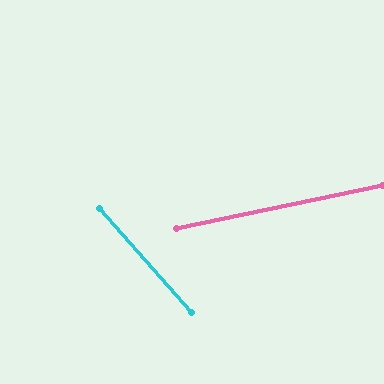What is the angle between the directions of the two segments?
Approximately 60 degrees.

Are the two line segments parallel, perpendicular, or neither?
Neither parallel nor perpendicular — they differ by about 60°.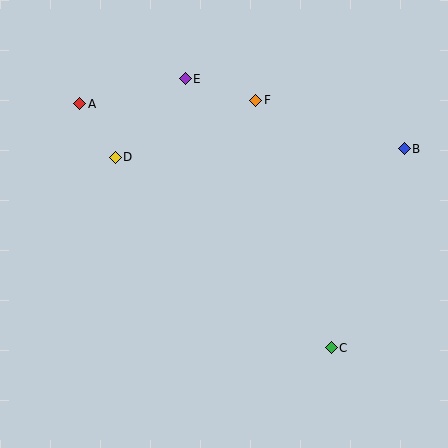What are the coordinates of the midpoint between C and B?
The midpoint between C and B is at (368, 248).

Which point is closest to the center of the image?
Point D at (115, 157) is closest to the center.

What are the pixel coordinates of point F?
Point F is at (256, 100).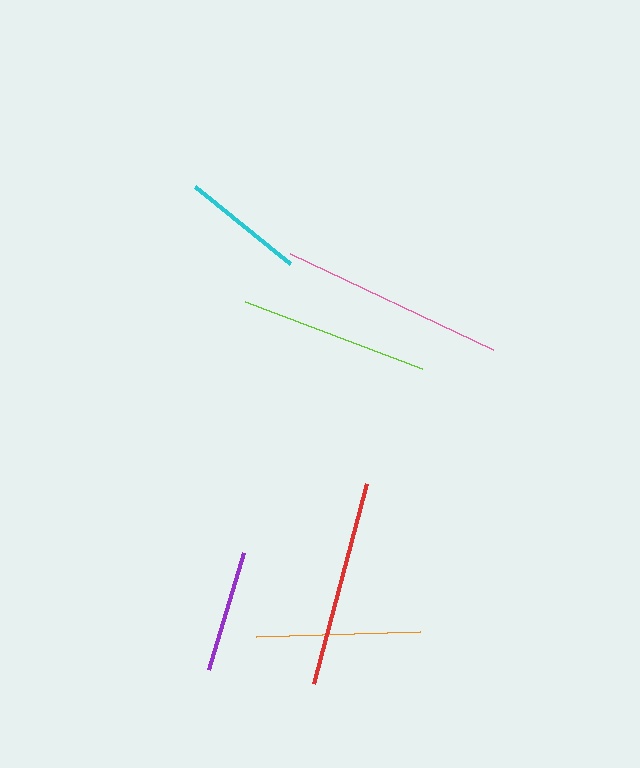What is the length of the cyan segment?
The cyan segment is approximately 122 pixels long.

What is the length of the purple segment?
The purple segment is approximately 122 pixels long.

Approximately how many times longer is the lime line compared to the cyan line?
The lime line is approximately 1.6 times the length of the cyan line.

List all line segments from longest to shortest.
From longest to shortest: pink, red, lime, orange, cyan, purple.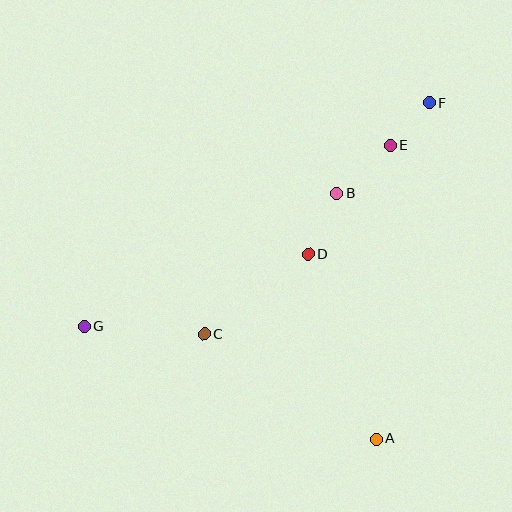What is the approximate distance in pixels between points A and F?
The distance between A and F is approximately 340 pixels.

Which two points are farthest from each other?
Points F and G are farthest from each other.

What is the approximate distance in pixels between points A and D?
The distance between A and D is approximately 197 pixels.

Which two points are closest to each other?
Points E and F are closest to each other.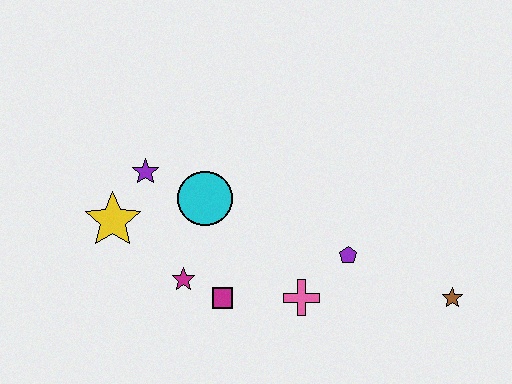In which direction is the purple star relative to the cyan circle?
The purple star is to the left of the cyan circle.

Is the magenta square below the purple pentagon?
Yes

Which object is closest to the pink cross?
The purple pentagon is closest to the pink cross.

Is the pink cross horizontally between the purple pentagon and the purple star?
Yes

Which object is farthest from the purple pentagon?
The yellow star is farthest from the purple pentagon.